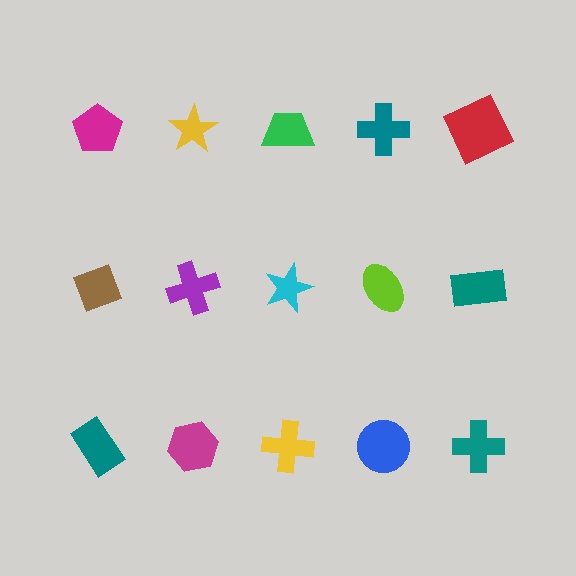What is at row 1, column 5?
A red square.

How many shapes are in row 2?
5 shapes.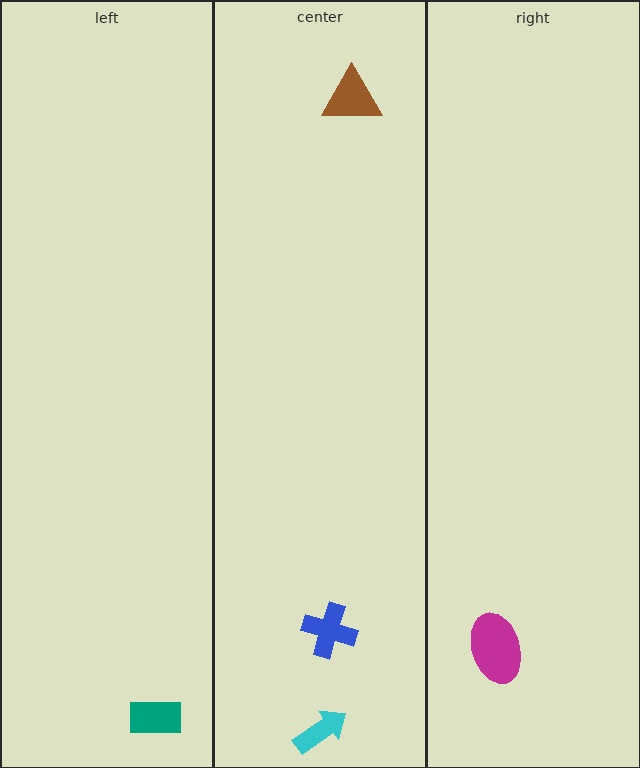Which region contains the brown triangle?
The center region.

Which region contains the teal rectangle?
The left region.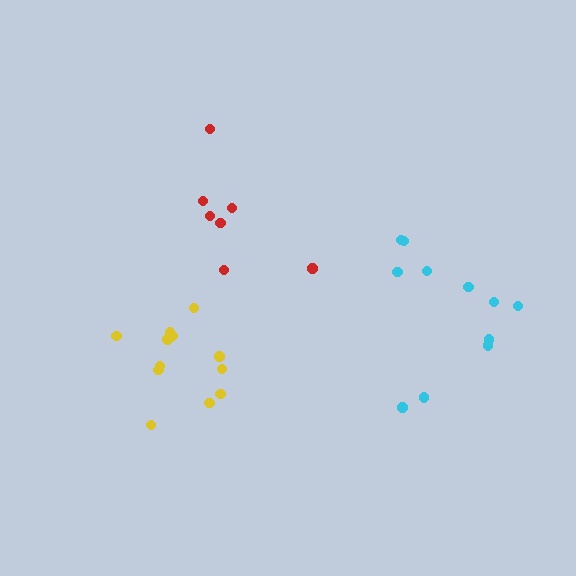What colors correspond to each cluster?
The clusters are colored: red, yellow, cyan.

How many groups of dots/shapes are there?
There are 3 groups.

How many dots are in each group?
Group 1: 7 dots, Group 2: 12 dots, Group 3: 11 dots (30 total).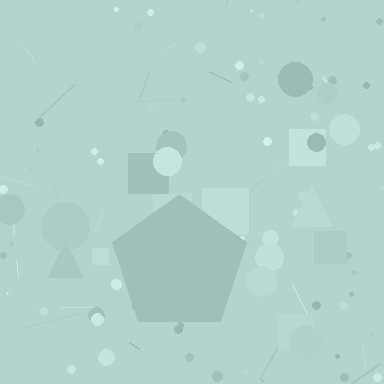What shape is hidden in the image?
A pentagon is hidden in the image.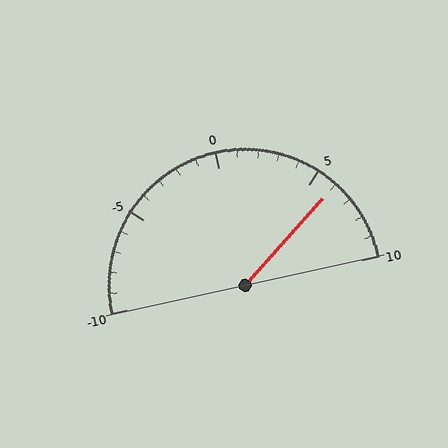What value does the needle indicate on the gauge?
The needle indicates approximately 6.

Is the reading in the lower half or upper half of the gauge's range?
The reading is in the upper half of the range (-10 to 10).